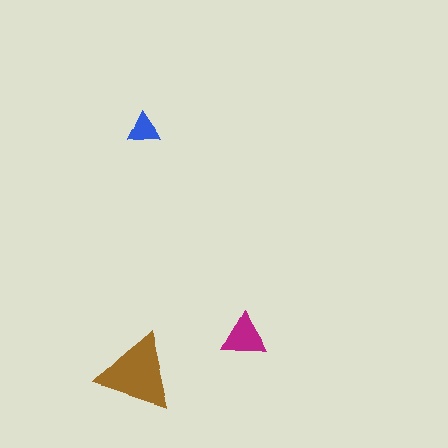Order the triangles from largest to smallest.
the brown one, the magenta one, the blue one.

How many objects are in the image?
There are 3 objects in the image.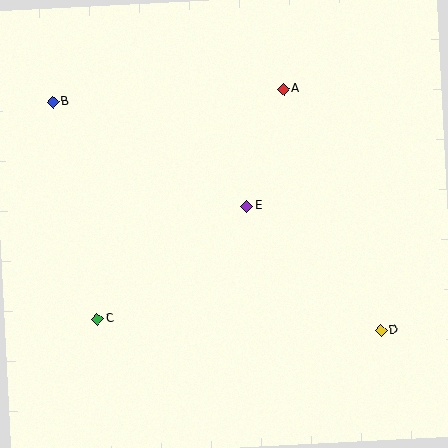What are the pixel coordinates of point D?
Point D is at (381, 330).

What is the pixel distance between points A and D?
The distance between A and D is 260 pixels.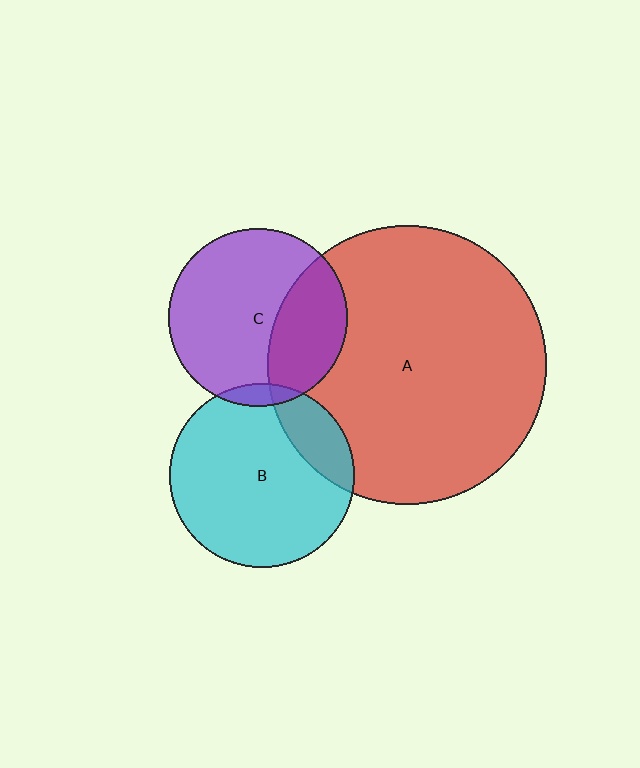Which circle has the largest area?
Circle A (red).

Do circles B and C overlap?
Yes.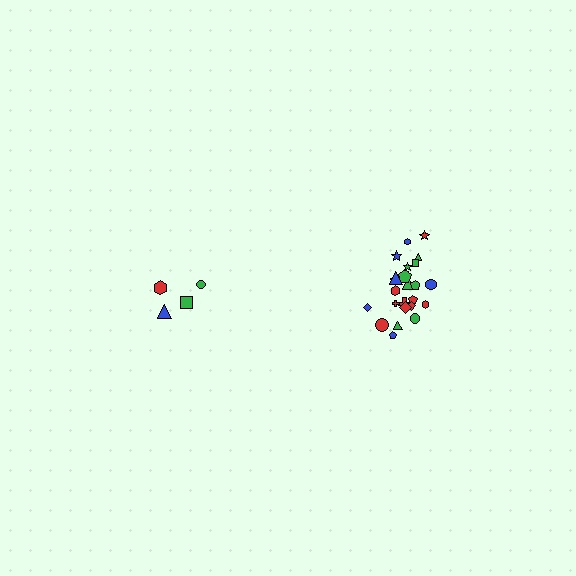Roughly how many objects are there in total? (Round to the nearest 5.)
Roughly 30 objects in total.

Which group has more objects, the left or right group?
The right group.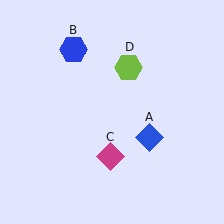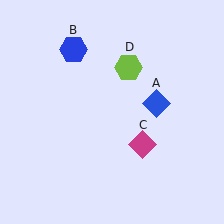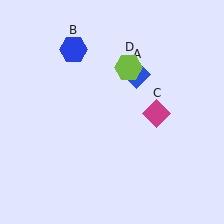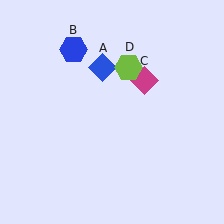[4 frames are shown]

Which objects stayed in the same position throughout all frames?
Blue hexagon (object B) and lime hexagon (object D) remained stationary.